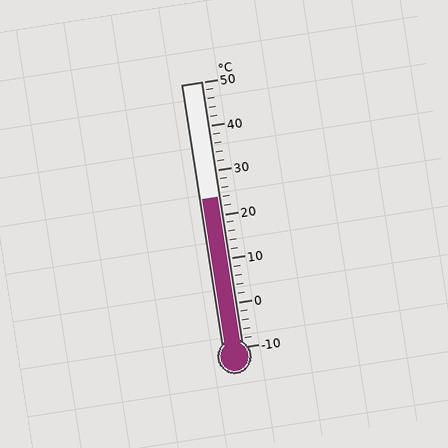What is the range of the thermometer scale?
The thermometer scale ranges from -10°C to 50°C.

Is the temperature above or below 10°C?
The temperature is above 10°C.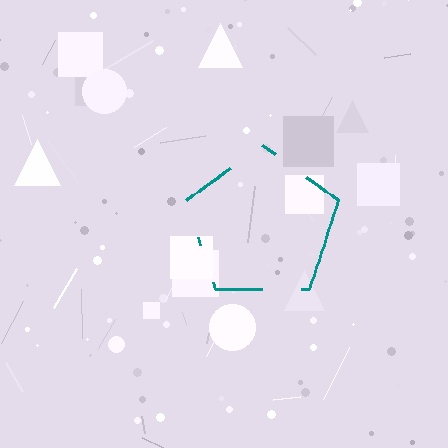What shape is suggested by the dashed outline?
The dashed outline suggests a pentagon.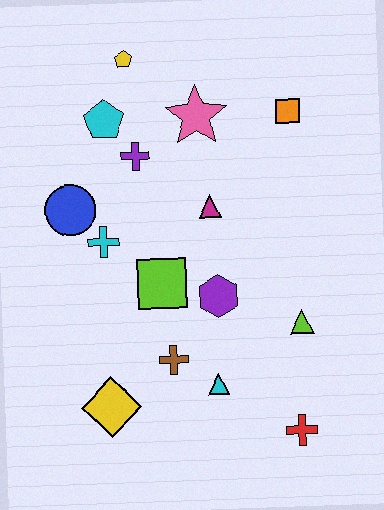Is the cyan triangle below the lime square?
Yes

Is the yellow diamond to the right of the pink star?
No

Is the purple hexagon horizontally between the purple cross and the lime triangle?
Yes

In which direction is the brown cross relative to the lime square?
The brown cross is below the lime square.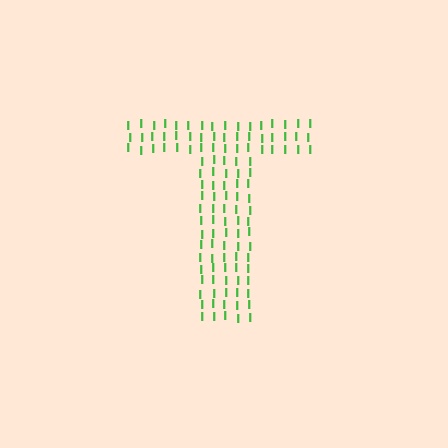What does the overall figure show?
The overall figure shows the letter T.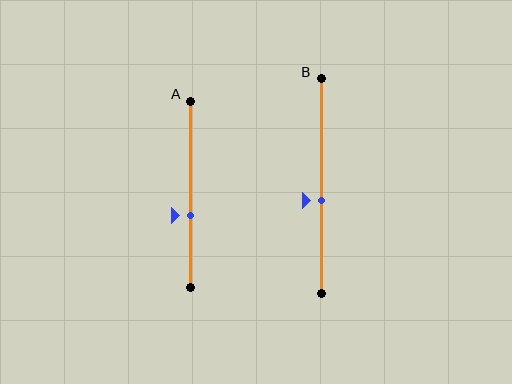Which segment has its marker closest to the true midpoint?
Segment B has its marker closest to the true midpoint.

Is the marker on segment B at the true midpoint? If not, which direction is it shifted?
No, the marker on segment B is shifted downward by about 7% of the segment length.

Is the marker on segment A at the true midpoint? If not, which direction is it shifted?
No, the marker on segment A is shifted downward by about 12% of the segment length.